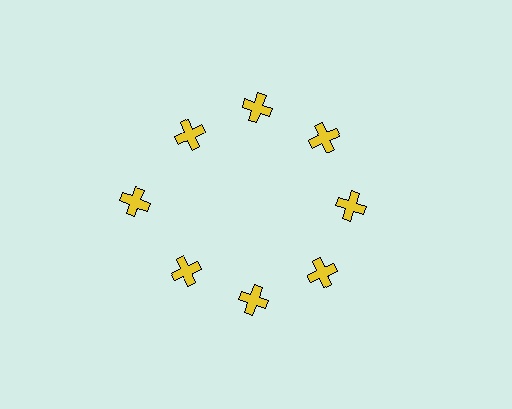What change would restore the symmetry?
The symmetry would be restored by moving it inward, back onto the ring so that all 8 crosses sit at equal angles and equal distance from the center.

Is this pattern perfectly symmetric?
No. The 8 yellow crosses are arranged in a ring, but one element near the 9 o'clock position is pushed outward from the center, breaking the 8-fold rotational symmetry.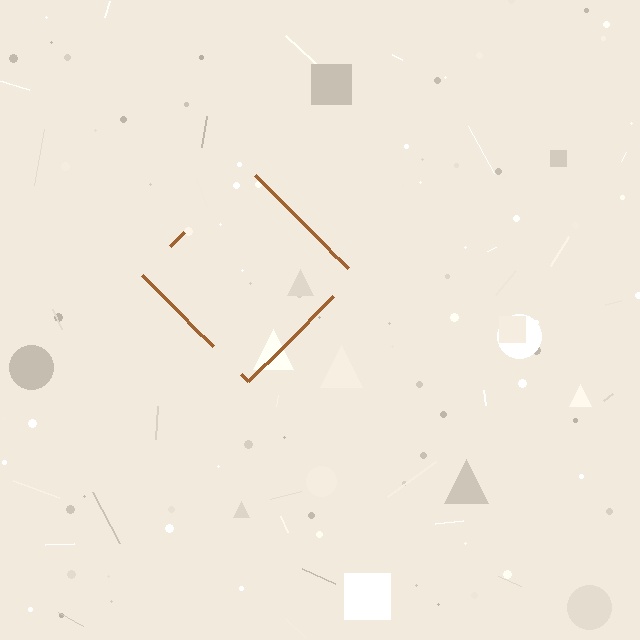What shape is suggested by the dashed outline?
The dashed outline suggests a diamond.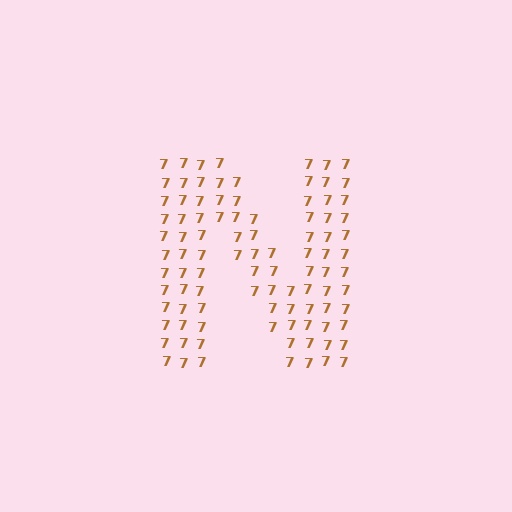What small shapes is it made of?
It is made of small digit 7's.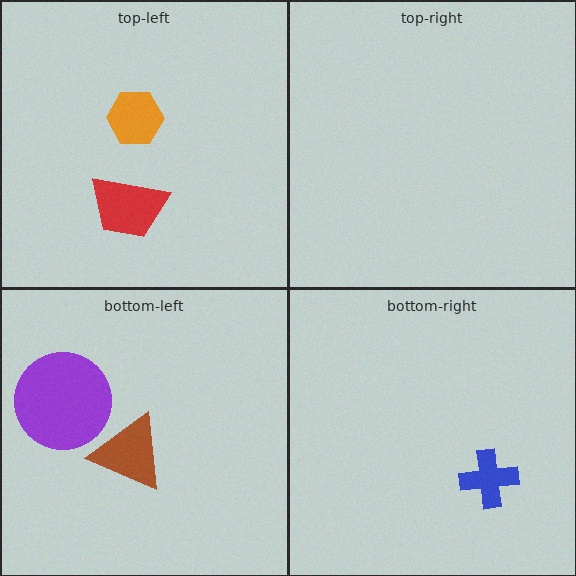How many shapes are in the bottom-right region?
1.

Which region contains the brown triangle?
The bottom-left region.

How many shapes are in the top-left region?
2.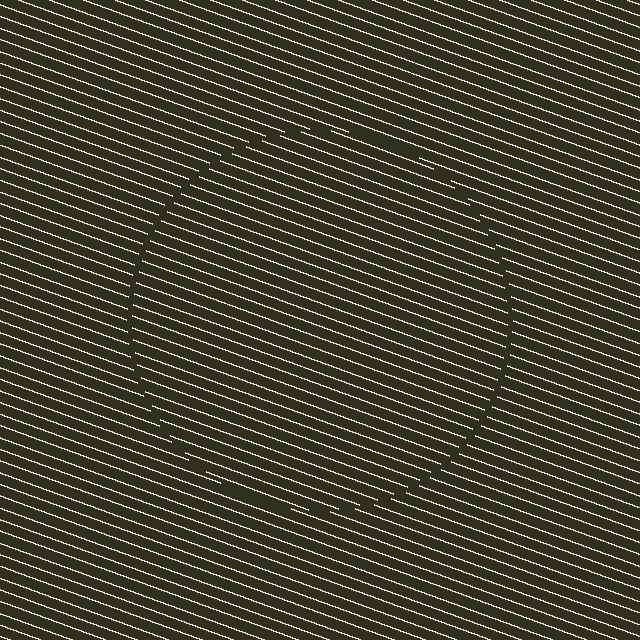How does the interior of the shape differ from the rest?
The interior of the shape contains the same grating, shifted by half a period — the contour is defined by the phase discontinuity where line-ends from the inner and outer gratings abut.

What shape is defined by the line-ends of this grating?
An illusory circle. The interior of the shape contains the same grating, shifted by half a period — the contour is defined by the phase discontinuity where line-ends from the inner and outer gratings abut.